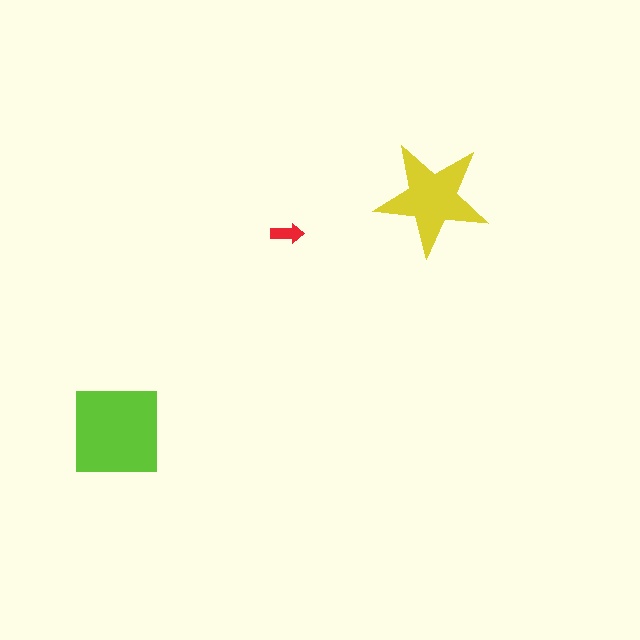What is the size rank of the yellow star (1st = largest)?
2nd.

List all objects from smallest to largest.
The red arrow, the yellow star, the lime square.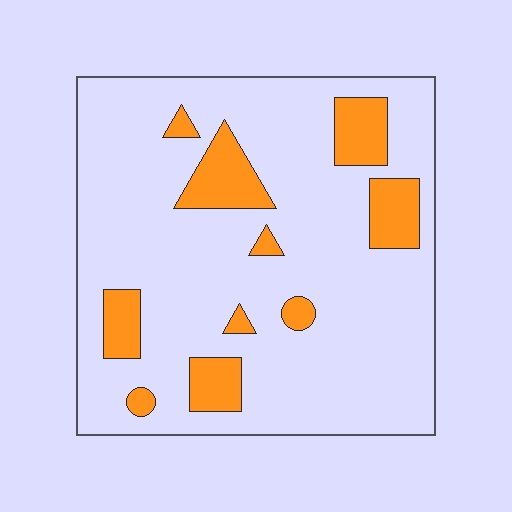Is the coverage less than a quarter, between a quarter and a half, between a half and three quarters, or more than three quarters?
Less than a quarter.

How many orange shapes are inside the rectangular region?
10.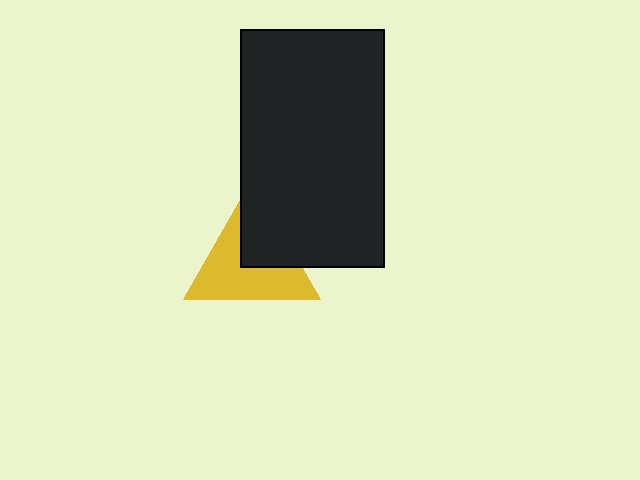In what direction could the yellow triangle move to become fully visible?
The yellow triangle could move toward the lower-left. That would shift it out from behind the black rectangle entirely.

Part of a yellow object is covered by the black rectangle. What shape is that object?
It is a triangle.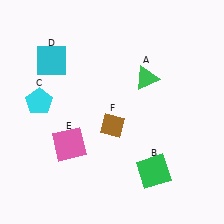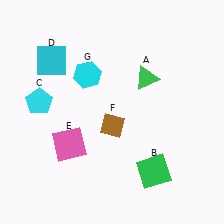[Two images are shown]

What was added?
A cyan hexagon (G) was added in Image 2.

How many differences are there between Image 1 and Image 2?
There is 1 difference between the two images.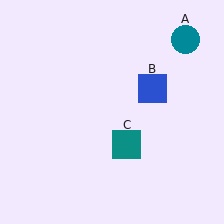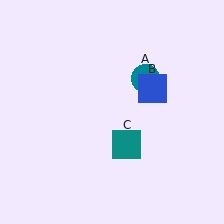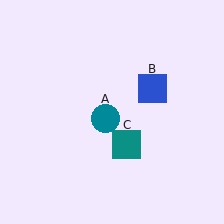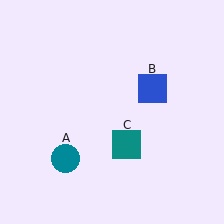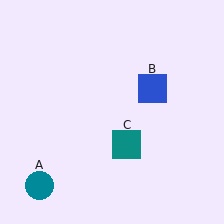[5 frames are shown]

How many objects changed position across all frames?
1 object changed position: teal circle (object A).